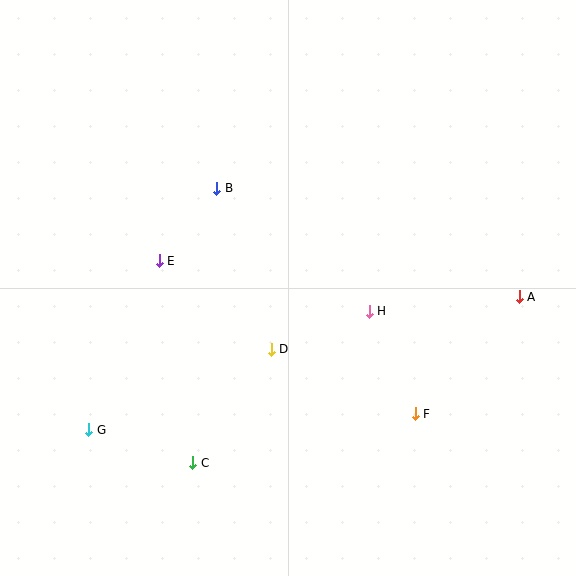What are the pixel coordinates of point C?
Point C is at (193, 463).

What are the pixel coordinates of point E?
Point E is at (159, 261).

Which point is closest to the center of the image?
Point D at (271, 349) is closest to the center.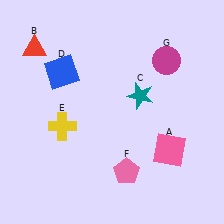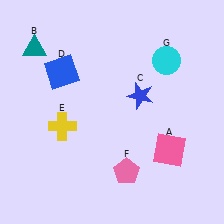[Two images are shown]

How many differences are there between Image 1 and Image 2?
There are 3 differences between the two images.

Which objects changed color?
B changed from red to teal. C changed from teal to blue. G changed from magenta to cyan.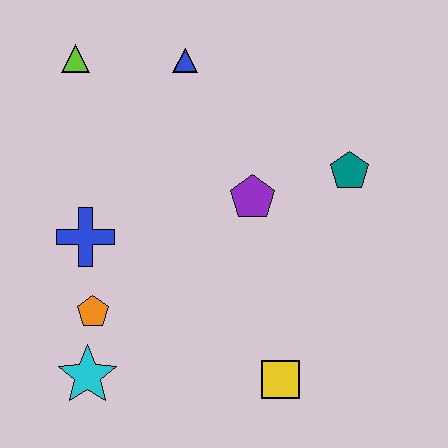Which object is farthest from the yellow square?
The lime triangle is farthest from the yellow square.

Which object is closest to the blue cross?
The orange pentagon is closest to the blue cross.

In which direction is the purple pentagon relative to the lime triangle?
The purple pentagon is to the right of the lime triangle.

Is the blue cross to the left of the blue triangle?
Yes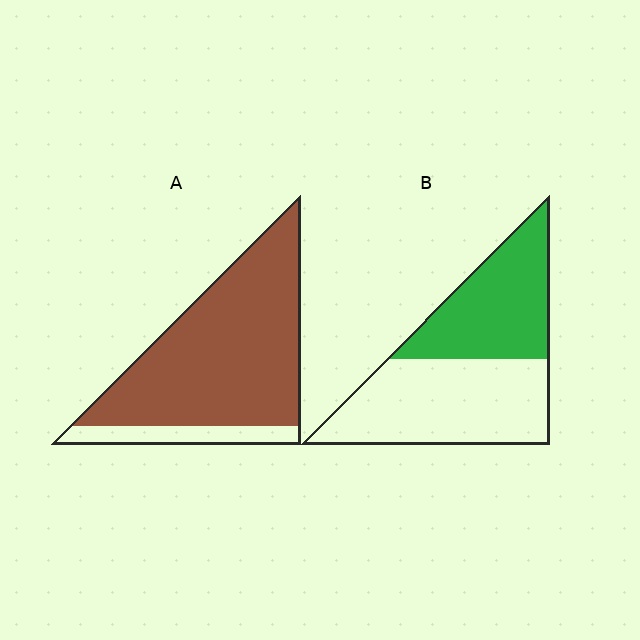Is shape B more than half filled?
No.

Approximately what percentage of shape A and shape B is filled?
A is approximately 85% and B is approximately 45%.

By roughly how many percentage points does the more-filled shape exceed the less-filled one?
By roughly 40 percentage points (A over B).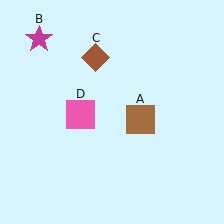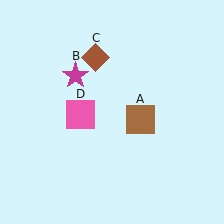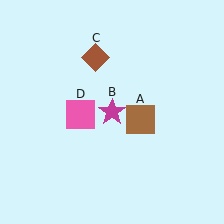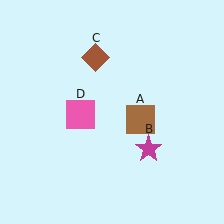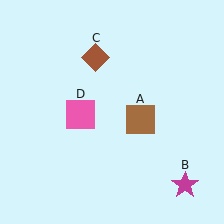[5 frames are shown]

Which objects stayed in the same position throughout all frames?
Brown square (object A) and brown diamond (object C) and pink square (object D) remained stationary.